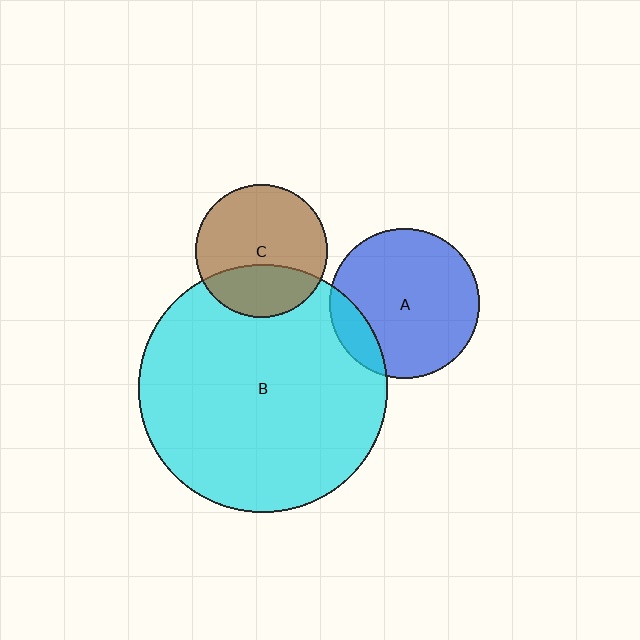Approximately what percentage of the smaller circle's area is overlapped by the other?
Approximately 35%.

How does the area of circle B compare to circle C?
Approximately 3.5 times.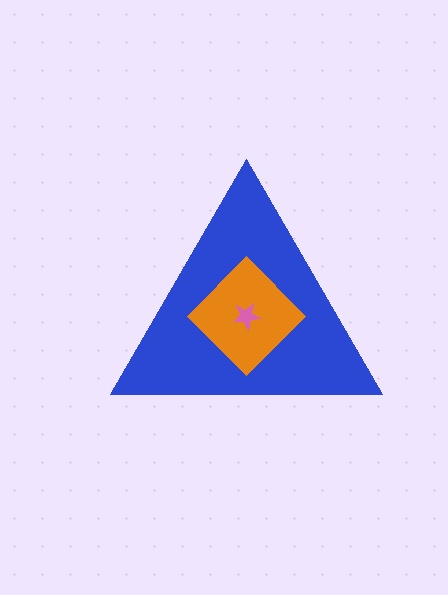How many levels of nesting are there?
3.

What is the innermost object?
The pink star.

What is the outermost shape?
The blue triangle.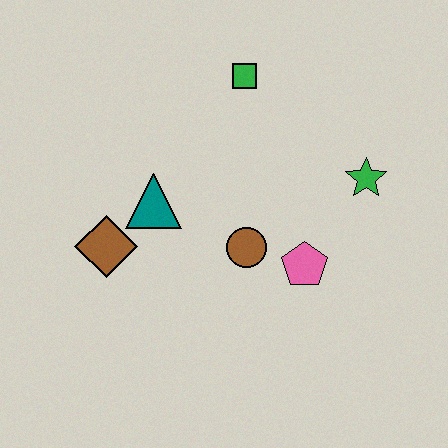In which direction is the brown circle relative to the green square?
The brown circle is below the green square.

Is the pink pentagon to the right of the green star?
No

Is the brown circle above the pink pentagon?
Yes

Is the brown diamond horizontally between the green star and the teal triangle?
No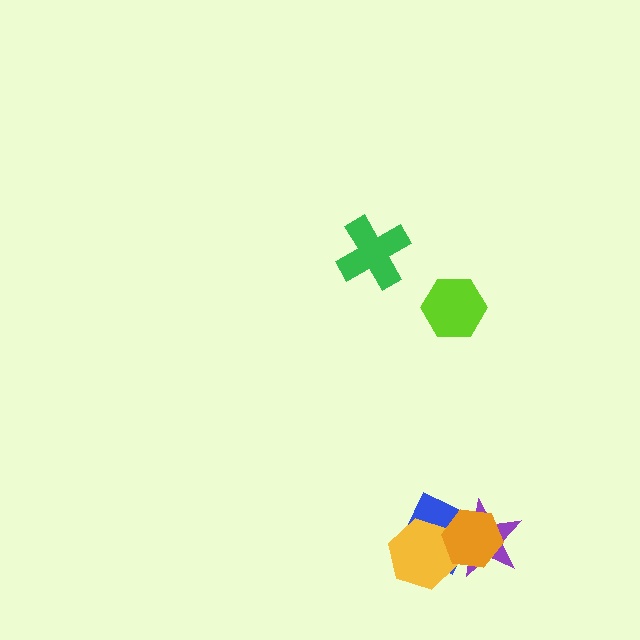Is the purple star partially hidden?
Yes, it is partially covered by another shape.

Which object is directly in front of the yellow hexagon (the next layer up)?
The purple star is directly in front of the yellow hexagon.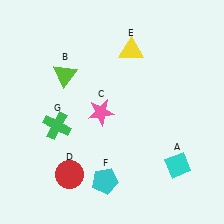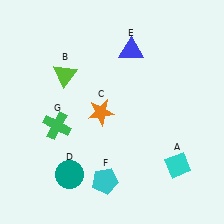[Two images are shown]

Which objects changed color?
C changed from pink to orange. D changed from red to teal. E changed from yellow to blue.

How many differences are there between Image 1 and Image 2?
There are 3 differences between the two images.